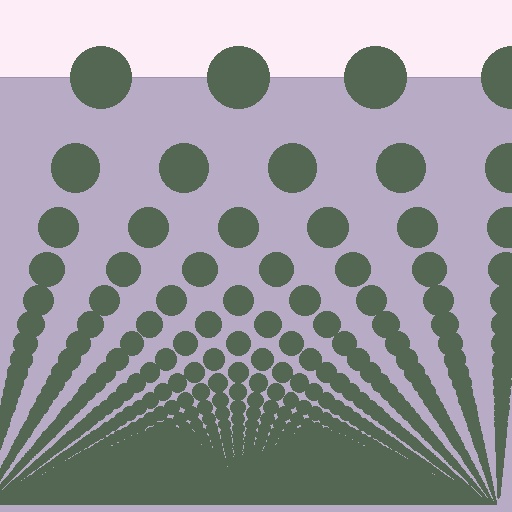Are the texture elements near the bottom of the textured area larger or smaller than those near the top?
Smaller. The gradient is inverted — elements near the bottom are smaller and denser.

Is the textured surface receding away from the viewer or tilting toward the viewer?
The surface appears to tilt toward the viewer. Texture elements get larger and sparser toward the top.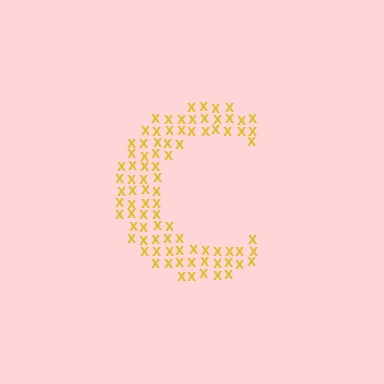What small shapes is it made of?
It is made of small letter X's.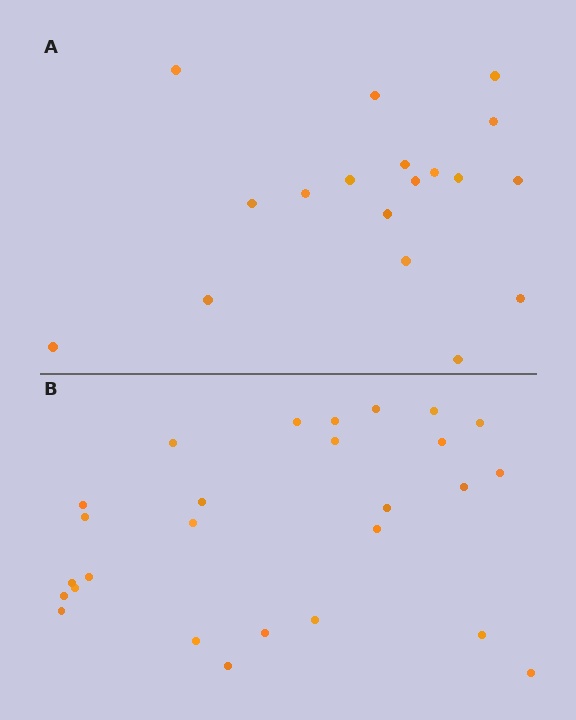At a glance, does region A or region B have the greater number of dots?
Region B (the bottom region) has more dots.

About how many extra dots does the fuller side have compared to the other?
Region B has roughly 8 or so more dots than region A.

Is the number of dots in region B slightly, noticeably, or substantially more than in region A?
Region B has substantially more. The ratio is roughly 1.5 to 1.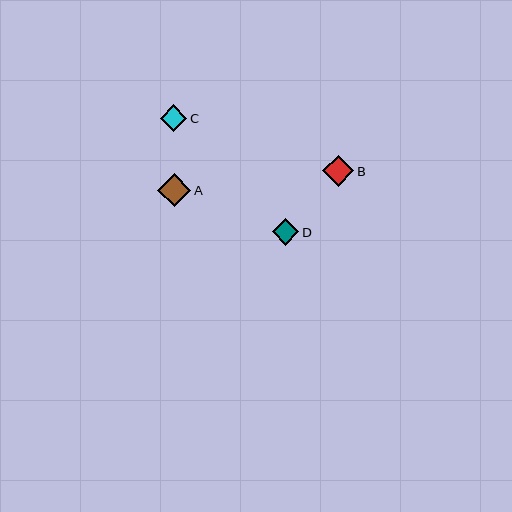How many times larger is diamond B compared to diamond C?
Diamond B is approximately 1.2 times the size of diamond C.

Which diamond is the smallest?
Diamond D is the smallest with a size of approximately 26 pixels.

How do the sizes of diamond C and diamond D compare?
Diamond C and diamond D are approximately the same size.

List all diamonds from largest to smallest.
From largest to smallest: A, B, C, D.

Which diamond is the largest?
Diamond A is the largest with a size of approximately 34 pixels.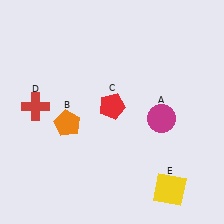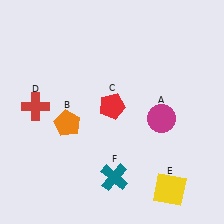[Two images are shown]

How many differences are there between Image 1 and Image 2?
There is 1 difference between the two images.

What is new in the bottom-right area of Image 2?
A teal cross (F) was added in the bottom-right area of Image 2.